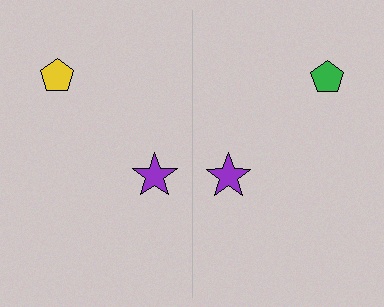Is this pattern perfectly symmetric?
No, the pattern is not perfectly symmetric. The green pentagon on the right side breaks the symmetry — its mirror counterpart is yellow.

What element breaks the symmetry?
The green pentagon on the right side breaks the symmetry — its mirror counterpart is yellow.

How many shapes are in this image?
There are 4 shapes in this image.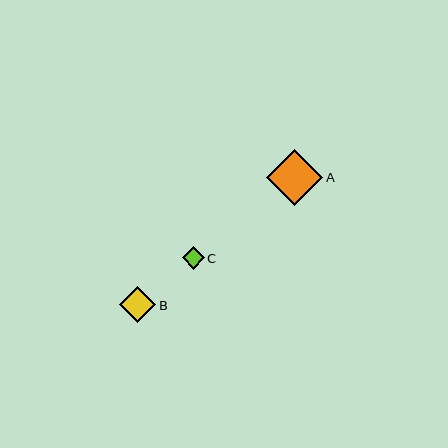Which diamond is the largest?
Diamond A is the largest with a size of approximately 56 pixels.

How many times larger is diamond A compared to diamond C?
Diamond A is approximately 2.5 times the size of diamond C.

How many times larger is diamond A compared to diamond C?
Diamond A is approximately 2.5 times the size of diamond C.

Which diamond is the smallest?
Diamond C is the smallest with a size of approximately 22 pixels.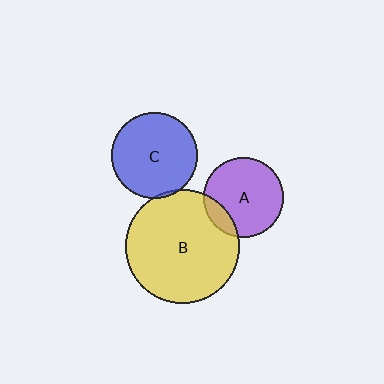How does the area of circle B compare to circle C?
Approximately 1.8 times.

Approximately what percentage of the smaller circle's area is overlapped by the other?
Approximately 5%.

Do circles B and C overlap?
Yes.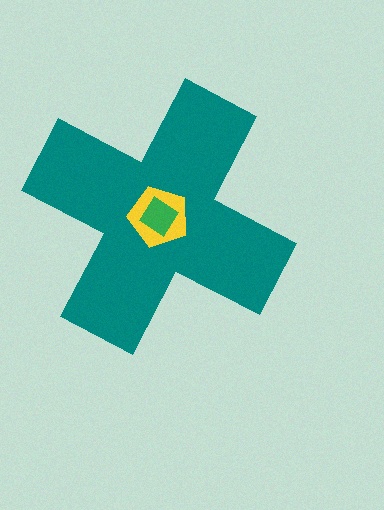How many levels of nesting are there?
3.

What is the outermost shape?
The teal cross.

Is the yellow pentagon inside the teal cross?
Yes.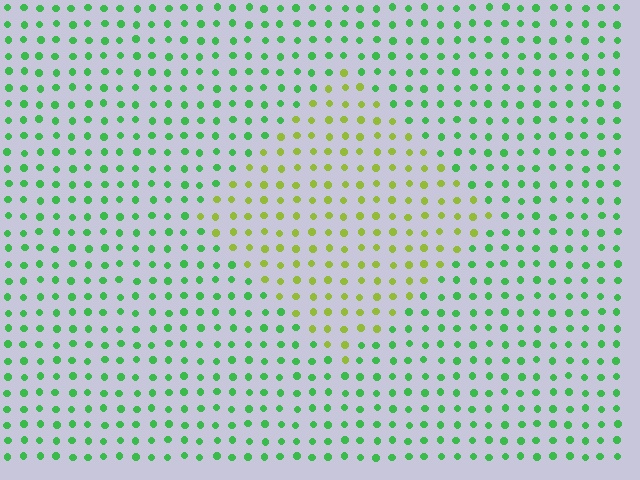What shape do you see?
I see a diamond.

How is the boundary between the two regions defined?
The boundary is defined purely by a slight shift in hue (about 49 degrees). Spacing, size, and orientation are identical on both sides.